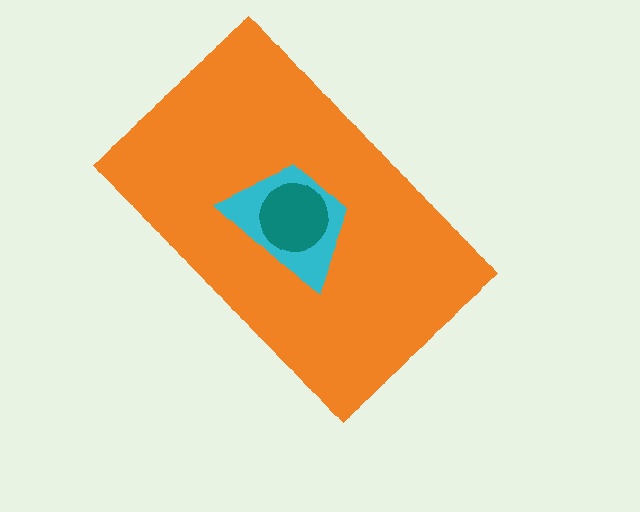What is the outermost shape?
The orange rectangle.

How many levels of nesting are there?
3.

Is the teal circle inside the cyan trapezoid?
Yes.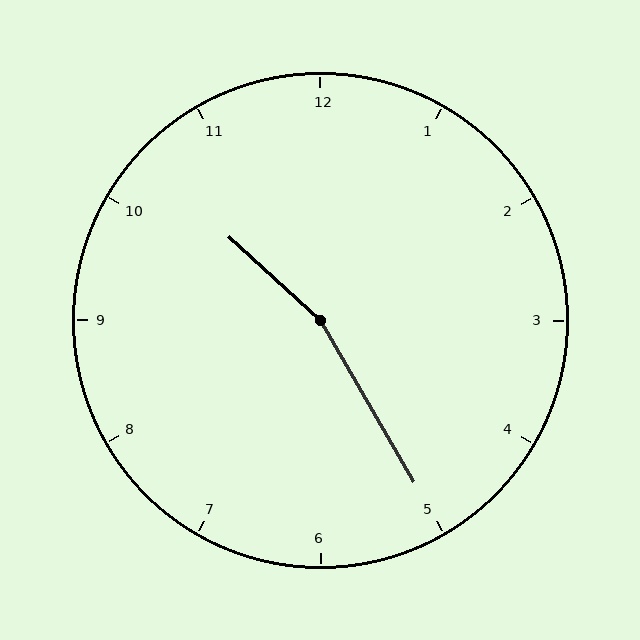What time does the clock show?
10:25.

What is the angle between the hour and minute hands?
Approximately 162 degrees.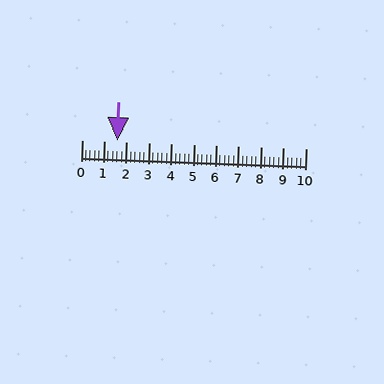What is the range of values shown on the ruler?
The ruler shows values from 0 to 10.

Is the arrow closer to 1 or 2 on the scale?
The arrow is closer to 2.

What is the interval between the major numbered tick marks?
The major tick marks are spaced 1 units apart.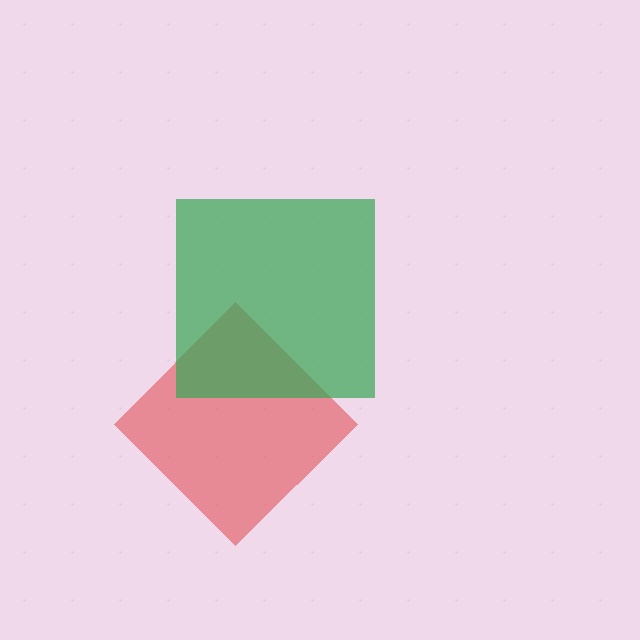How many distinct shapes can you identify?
There are 2 distinct shapes: a red diamond, a green square.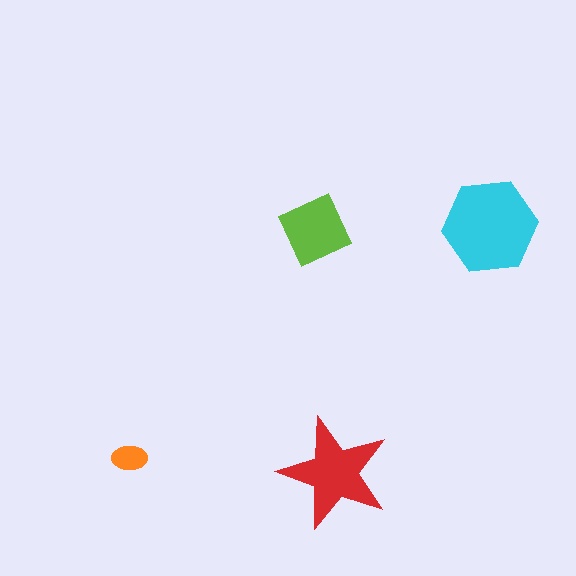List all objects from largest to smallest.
The cyan hexagon, the red star, the lime diamond, the orange ellipse.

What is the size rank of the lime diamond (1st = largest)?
3rd.